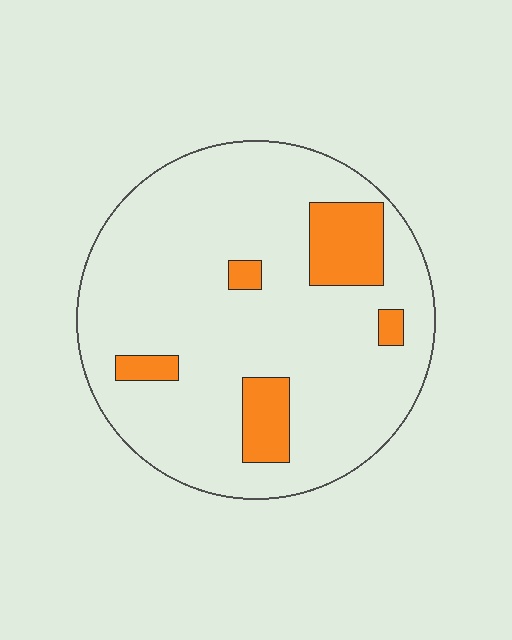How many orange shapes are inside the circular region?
5.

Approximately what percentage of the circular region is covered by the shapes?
Approximately 15%.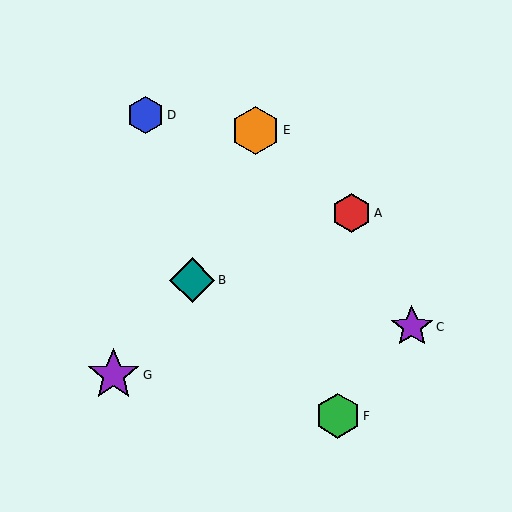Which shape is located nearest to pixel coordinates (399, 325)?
The purple star (labeled C) at (412, 327) is nearest to that location.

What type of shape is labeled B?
Shape B is a teal diamond.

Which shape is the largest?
The purple star (labeled G) is the largest.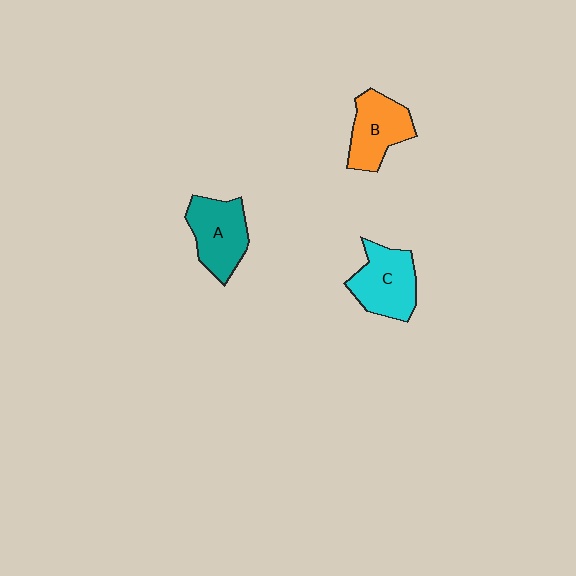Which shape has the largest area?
Shape C (cyan).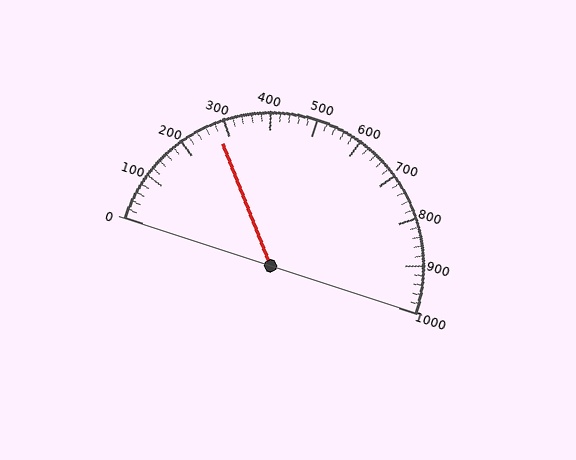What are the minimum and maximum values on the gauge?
The gauge ranges from 0 to 1000.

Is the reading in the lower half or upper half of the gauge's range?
The reading is in the lower half of the range (0 to 1000).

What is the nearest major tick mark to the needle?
The nearest major tick mark is 300.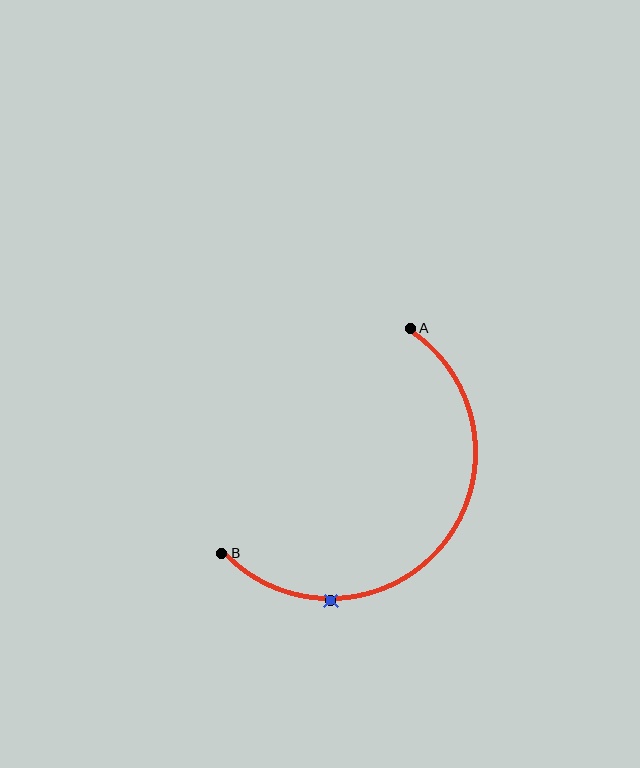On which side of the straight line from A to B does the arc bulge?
The arc bulges below and to the right of the straight line connecting A and B.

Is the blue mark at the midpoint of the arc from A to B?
No. The blue mark lies on the arc but is closer to endpoint B. The arc midpoint would be at the point on the curve equidistant along the arc from both A and B.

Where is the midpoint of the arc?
The arc midpoint is the point on the curve farthest from the straight line joining A and B. It sits below and to the right of that line.